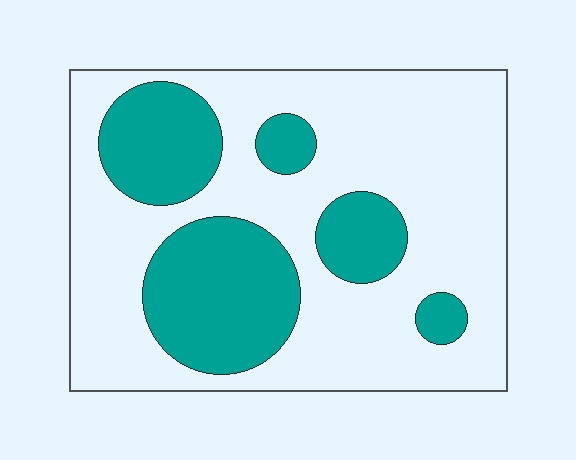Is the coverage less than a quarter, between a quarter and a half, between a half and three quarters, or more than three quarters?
Between a quarter and a half.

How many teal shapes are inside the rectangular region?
5.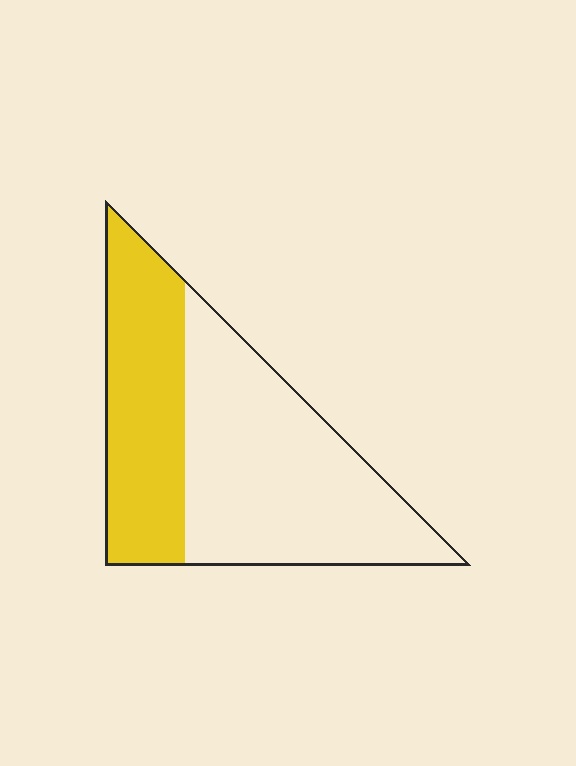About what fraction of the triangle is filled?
About two fifths (2/5).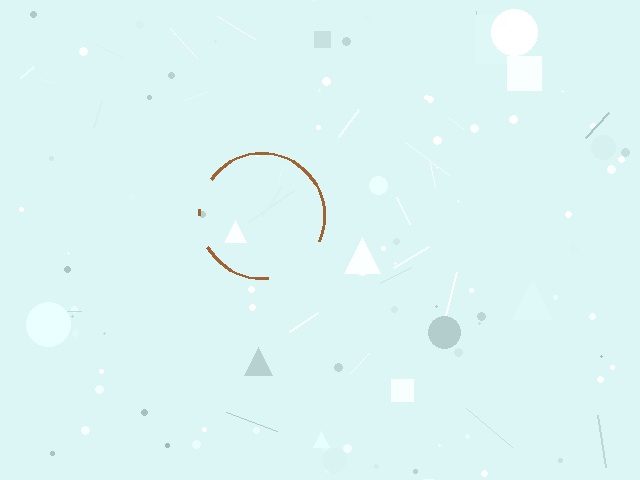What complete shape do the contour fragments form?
The contour fragments form a circle.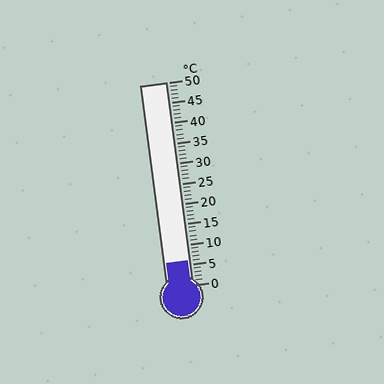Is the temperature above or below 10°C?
The temperature is below 10°C.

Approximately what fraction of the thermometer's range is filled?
The thermometer is filled to approximately 10% of its range.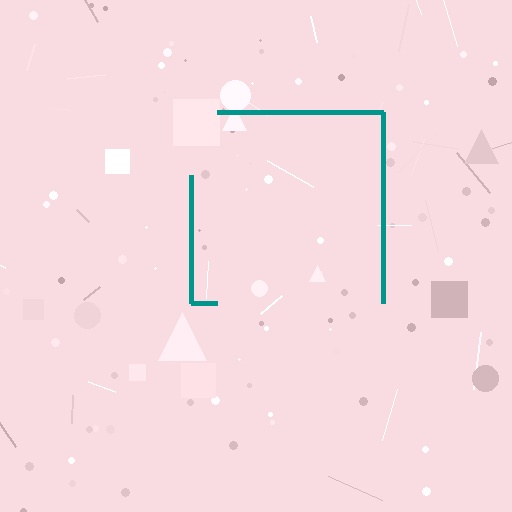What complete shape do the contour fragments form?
The contour fragments form a square.